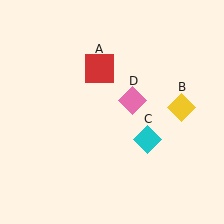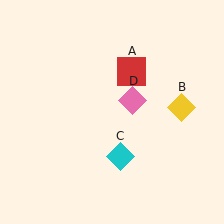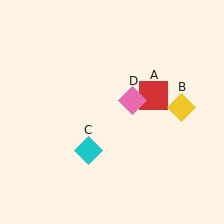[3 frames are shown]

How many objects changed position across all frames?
2 objects changed position: red square (object A), cyan diamond (object C).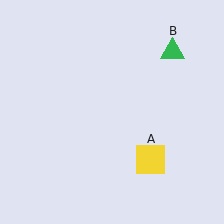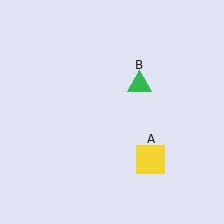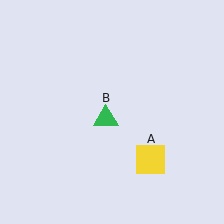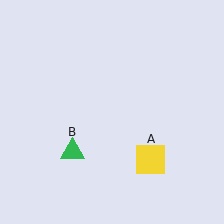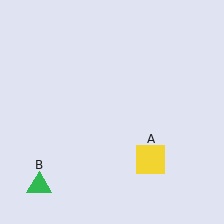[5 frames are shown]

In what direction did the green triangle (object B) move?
The green triangle (object B) moved down and to the left.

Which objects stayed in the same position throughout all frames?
Yellow square (object A) remained stationary.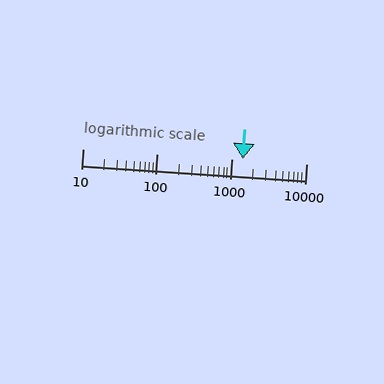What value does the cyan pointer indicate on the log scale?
The pointer indicates approximately 1400.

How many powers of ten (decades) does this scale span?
The scale spans 3 decades, from 10 to 10000.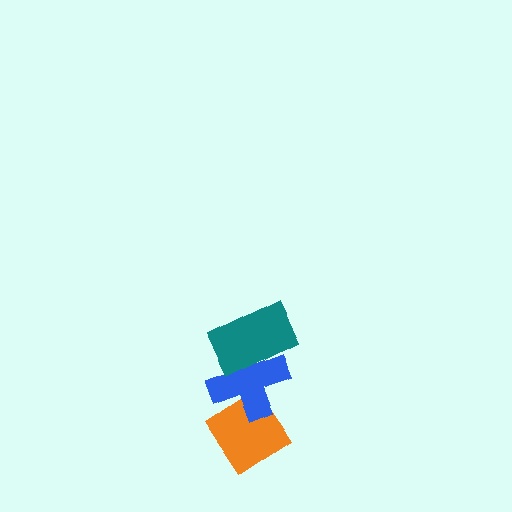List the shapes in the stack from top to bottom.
From top to bottom: the teal rectangle, the blue cross, the orange diamond.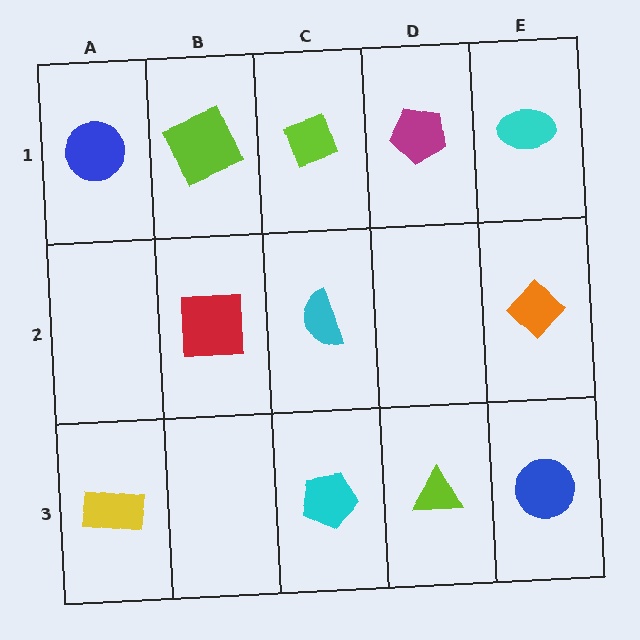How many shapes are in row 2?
3 shapes.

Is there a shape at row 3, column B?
No, that cell is empty.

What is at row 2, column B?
A red square.